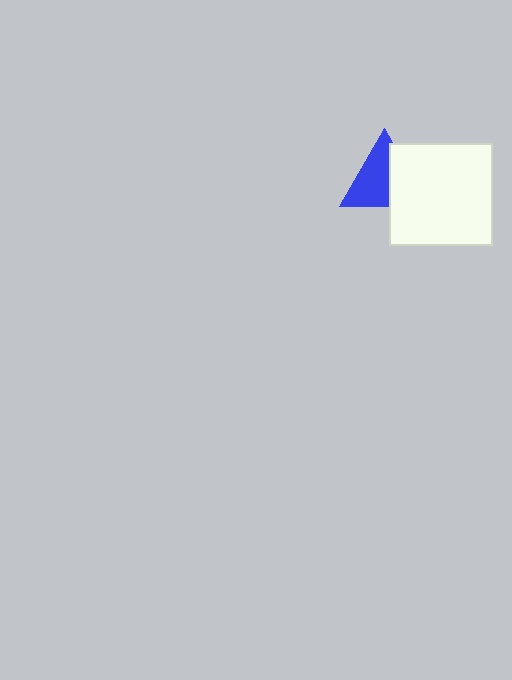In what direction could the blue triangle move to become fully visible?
The blue triangle could move left. That would shift it out from behind the white square entirely.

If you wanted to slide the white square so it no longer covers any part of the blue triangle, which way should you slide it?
Slide it right — that is the most direct way to separate the two shapes.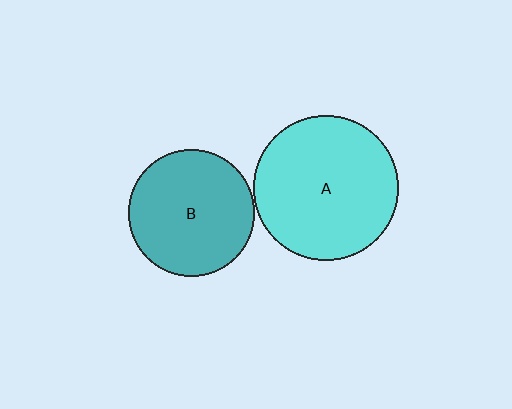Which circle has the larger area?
Circle A (cyan).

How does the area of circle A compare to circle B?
Approximately 1.3 times.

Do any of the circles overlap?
No, none of the circles overlap.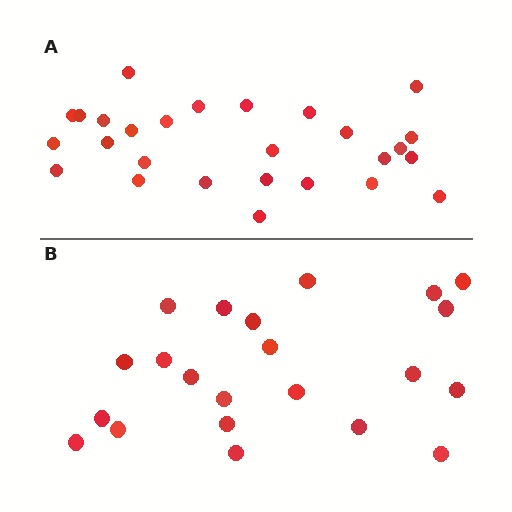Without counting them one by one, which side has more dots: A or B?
Region A (the top region) has more dots.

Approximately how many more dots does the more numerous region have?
Region A has about 5 more dots than region B.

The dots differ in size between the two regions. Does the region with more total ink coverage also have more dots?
No. Region B has more total ink coverage because its dots are larger, but region A actually contains more individual dots. Total area can be misleading — the number of items is what matters here.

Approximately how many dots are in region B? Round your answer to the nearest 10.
About 20 dots. (The exact count is 22, which rounds to 20.)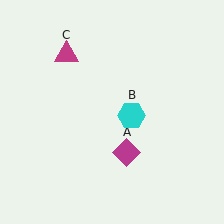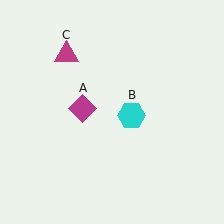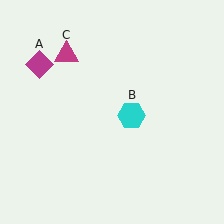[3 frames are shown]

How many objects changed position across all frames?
1 object changed position: magenta diamond (object A).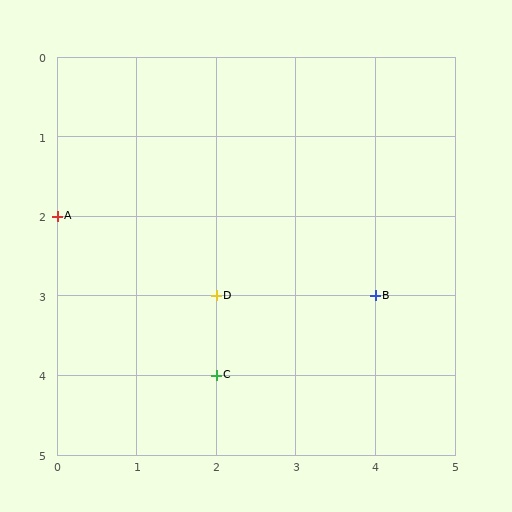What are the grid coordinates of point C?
Point C is at grid coordinates (2, 4).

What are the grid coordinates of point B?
Point B is at grid coordinates (4, 3).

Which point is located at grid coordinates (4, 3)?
Point B is at (4, 3).